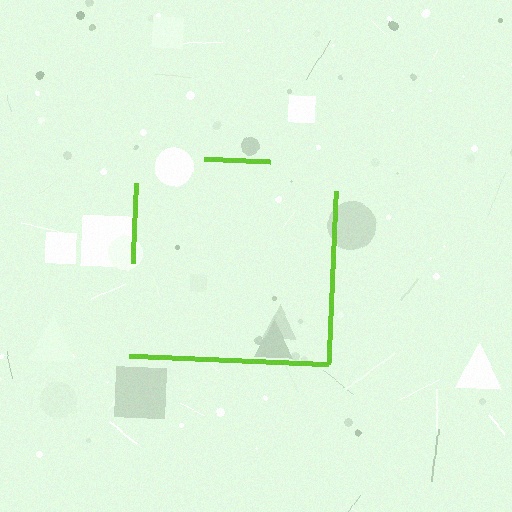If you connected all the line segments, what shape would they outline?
They would outline a square.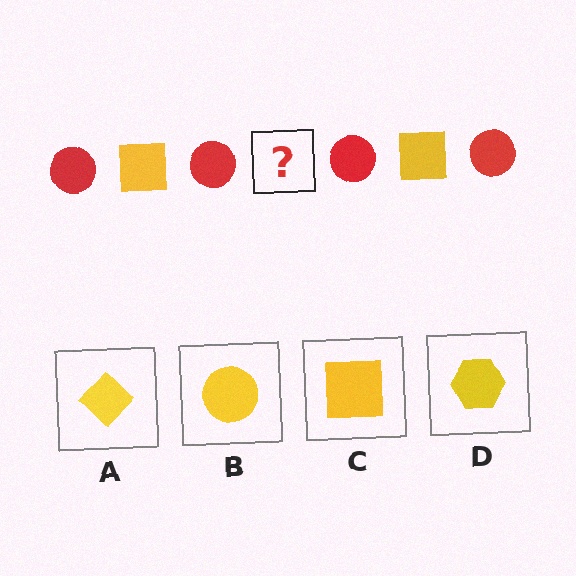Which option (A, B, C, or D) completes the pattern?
C.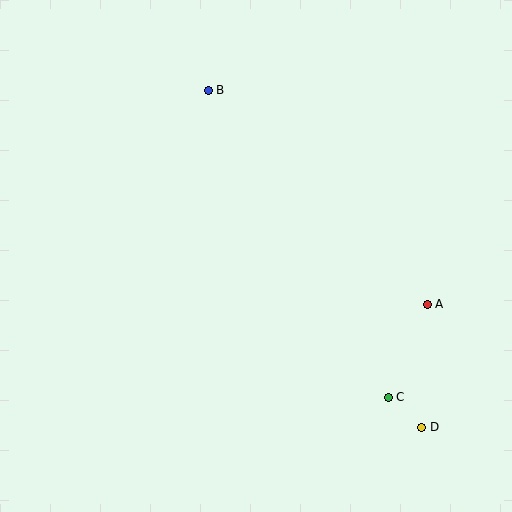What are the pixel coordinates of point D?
Point D is at (422, 427).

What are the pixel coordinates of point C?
Point C is at (388, 397).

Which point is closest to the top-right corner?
Point A is closest to the top-right corner.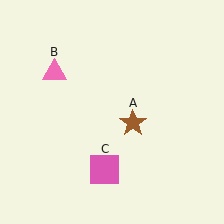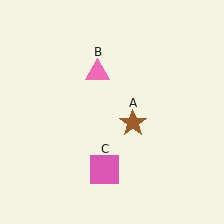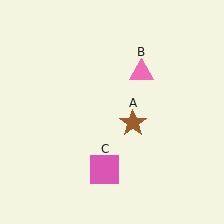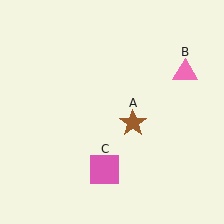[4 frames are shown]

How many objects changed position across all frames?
1 object changed position: pink triangle (object B).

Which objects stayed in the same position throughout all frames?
Brown star (object A) and pink square (object C) remained stationary.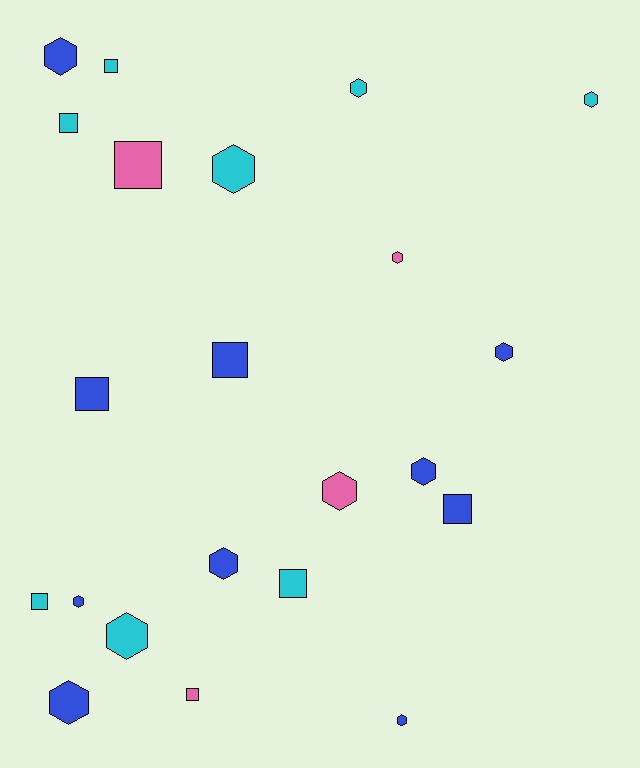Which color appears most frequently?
Blue, with 10 objects.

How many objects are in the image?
There are 22 objects.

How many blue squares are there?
There are 3 blue squares.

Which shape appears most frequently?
Hexagon, with 13 objects.